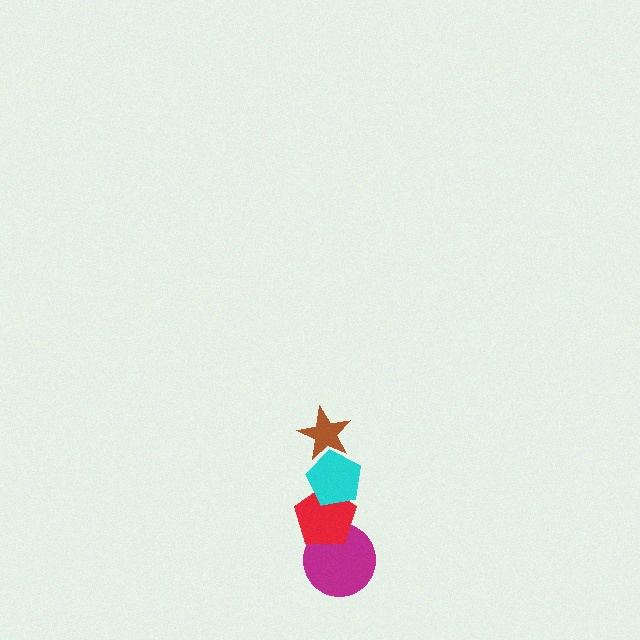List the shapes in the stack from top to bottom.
From top to bottom: the brown star, the cyan pentagon, the red pentagon, the magenta circle.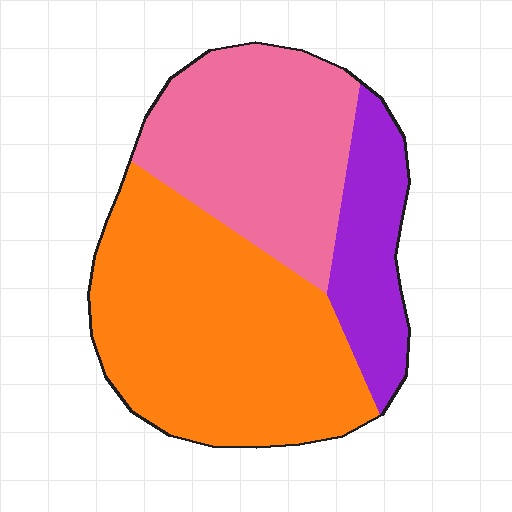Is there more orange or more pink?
Orange.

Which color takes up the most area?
Orange, at roughly 50%.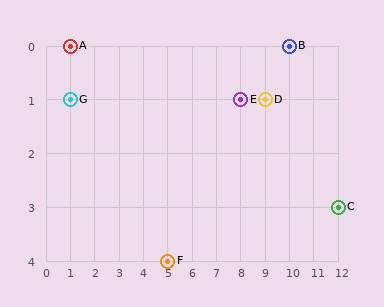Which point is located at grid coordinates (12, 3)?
Point C is at (12, 3).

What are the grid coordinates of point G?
Point G is at grid coordinates (1, 1).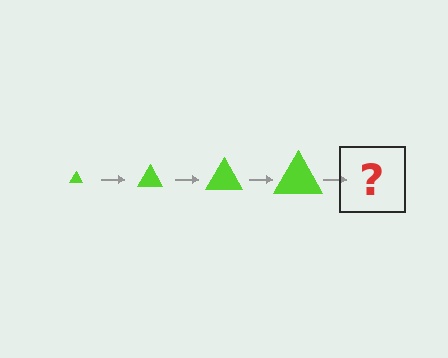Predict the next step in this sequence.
The next step is a lime triangle, larger than the previous one.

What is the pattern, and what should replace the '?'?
The pattern is that the triangle gets progressively larger each step. The '?' should be a lime triangle, larger than the previous one.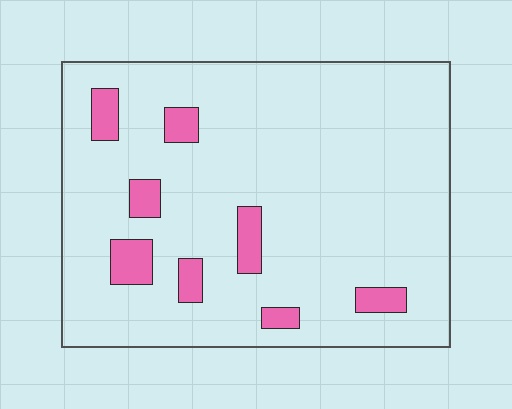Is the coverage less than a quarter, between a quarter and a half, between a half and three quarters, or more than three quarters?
Less than a quarter.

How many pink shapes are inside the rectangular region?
8.